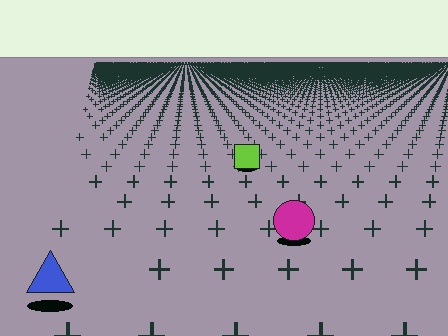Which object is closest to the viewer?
The blue triangle is closest. The texture marks near it are larger and more spread out.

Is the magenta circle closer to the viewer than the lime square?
Yes. The magenta circle is closer — you can tell from the texture gradient: the ground texture is coarser near it.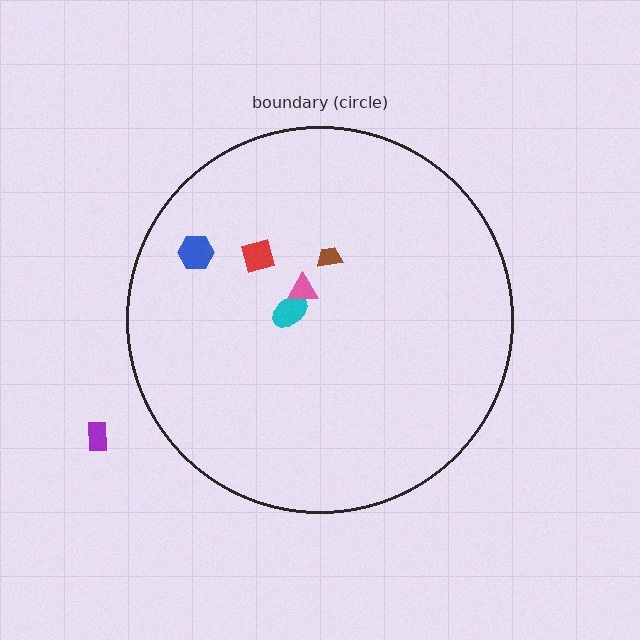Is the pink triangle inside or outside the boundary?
Inside.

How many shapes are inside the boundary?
5 inside, 1 outside.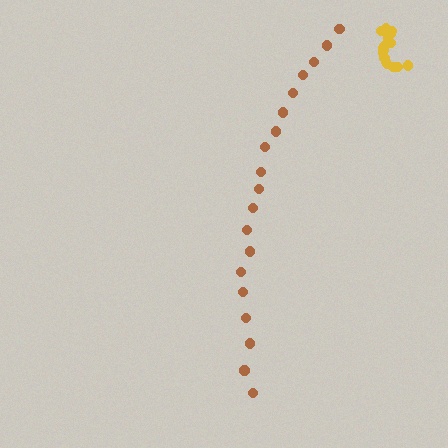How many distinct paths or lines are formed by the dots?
There are 2 distinct paths.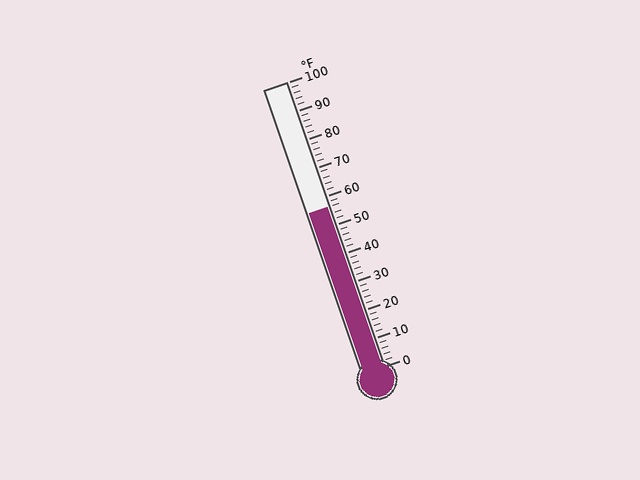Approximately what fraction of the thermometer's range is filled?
The thermometer is filled to approximately 55% of its range.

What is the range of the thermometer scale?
The thermometer scale ranges from 0°F to 100°F.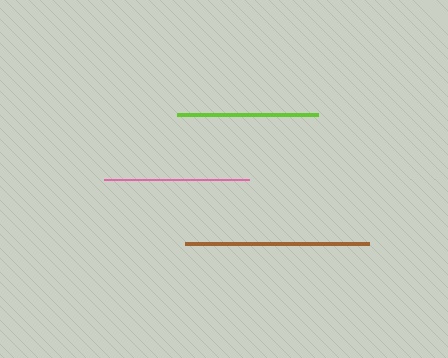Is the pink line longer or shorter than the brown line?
The brown line is longer than the pink line.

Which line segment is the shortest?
The lime line is the shortest at approximately 141 pixels.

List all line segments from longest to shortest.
From longest to shortest: brown, pink, lime.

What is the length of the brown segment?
The brown segment is approximately 184 pixels long.